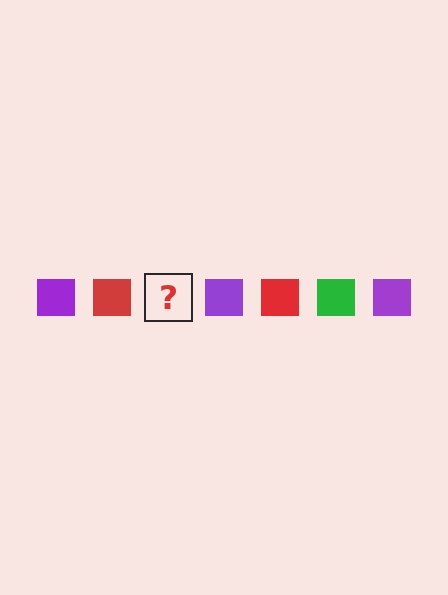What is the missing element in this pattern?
The missing element is a green square.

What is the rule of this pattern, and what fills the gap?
The rule is that the pattern cycles through purple, red, green squares. The gap should be filled with a green square.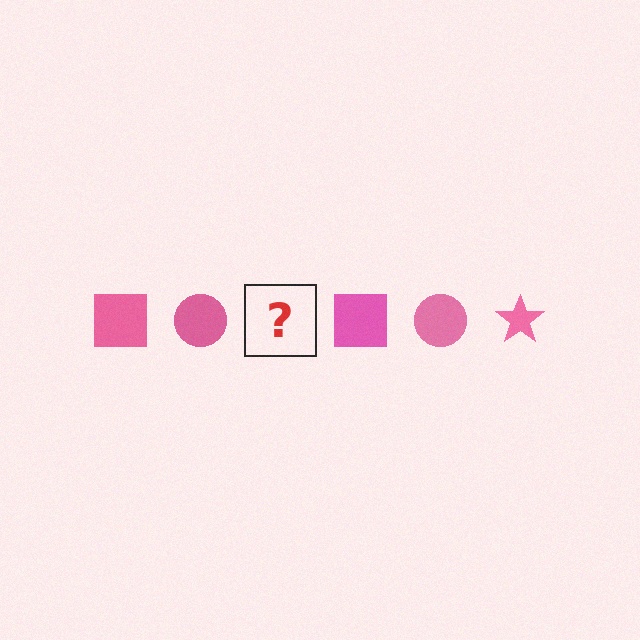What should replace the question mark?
The question mark should be replaced with a pink star.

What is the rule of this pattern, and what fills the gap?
The rule is that the pattern cycles through square, circle, star shapes in pink. The gap should be filled with a pink star.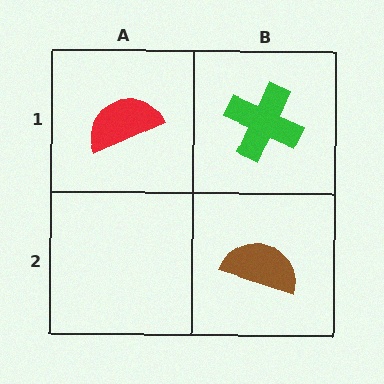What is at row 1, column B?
A green cross.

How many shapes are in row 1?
2 shapes.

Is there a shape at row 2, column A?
No, that cell is empty.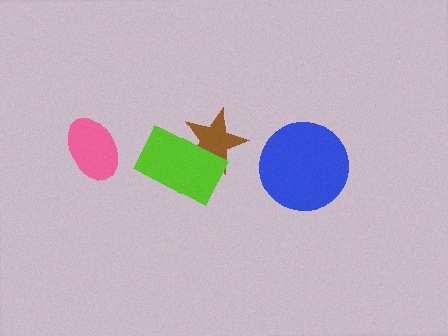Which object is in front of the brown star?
The lime rectangle is in front of the brown star.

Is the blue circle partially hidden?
No, no other shape covers it.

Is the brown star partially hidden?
Yes, it is partially covered by another shape.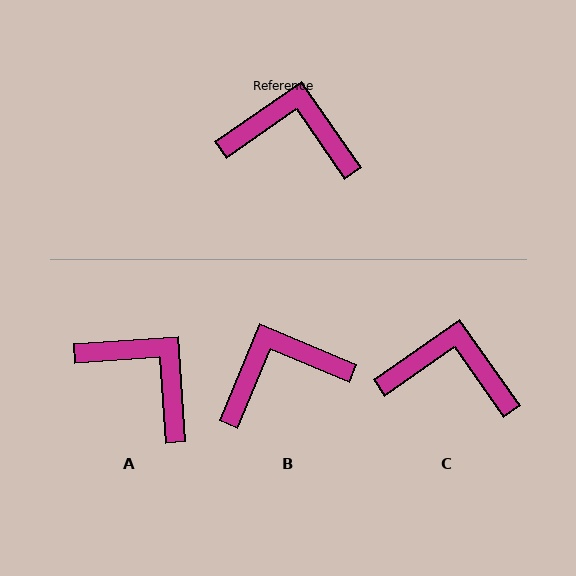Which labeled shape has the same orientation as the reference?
C.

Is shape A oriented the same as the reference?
No, it is off by about 31 degrees.